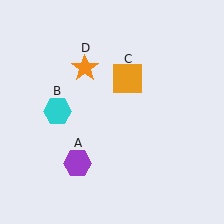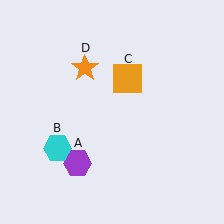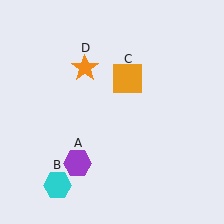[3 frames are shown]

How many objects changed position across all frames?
1 object changed position: cyan hexagon (object B).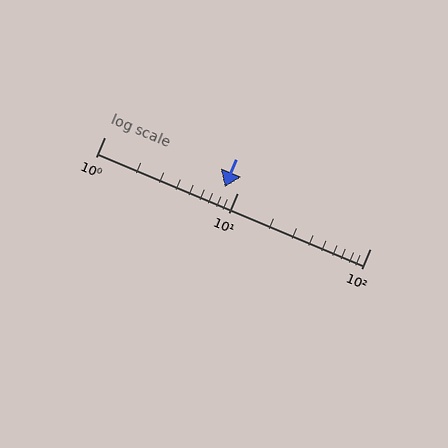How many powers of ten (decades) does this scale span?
The scale spans 2 decades, from 1 to 100.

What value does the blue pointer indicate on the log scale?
The pointer indicates approximately 8.1.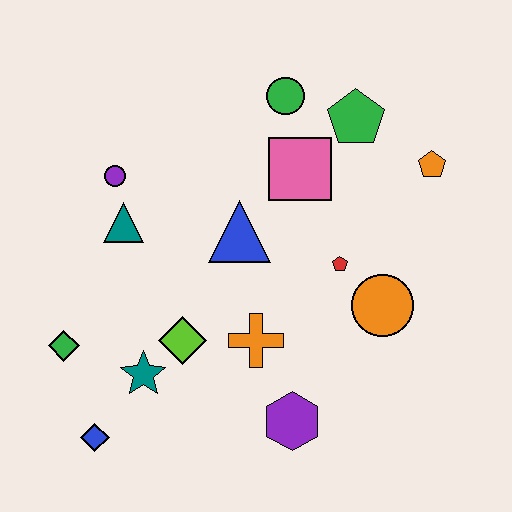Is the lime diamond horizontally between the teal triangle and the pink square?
Yes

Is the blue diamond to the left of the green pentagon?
Yes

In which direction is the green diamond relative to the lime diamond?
The green diamond is to the left of the lime diamond.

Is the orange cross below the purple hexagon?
No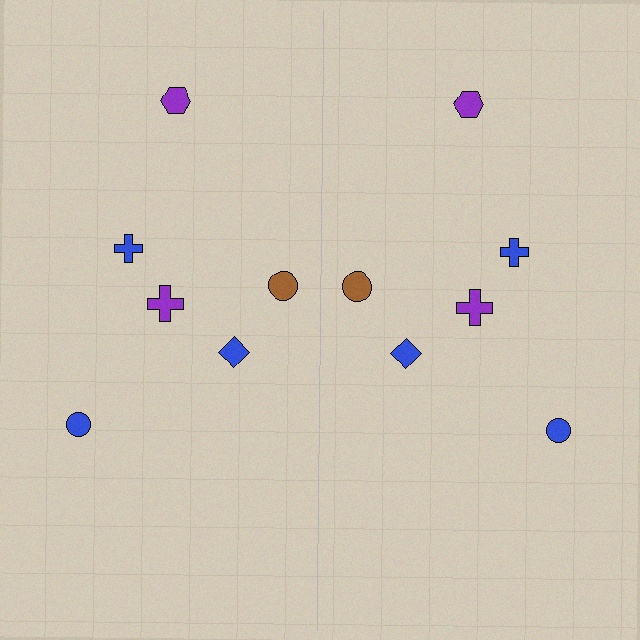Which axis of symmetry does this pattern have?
The pattern has a vertical axis of symmetry running through the center of the image.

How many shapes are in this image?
There are 12 shapes in this image.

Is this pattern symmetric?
Yes, this pattern has bilateral (reflection) symmetry.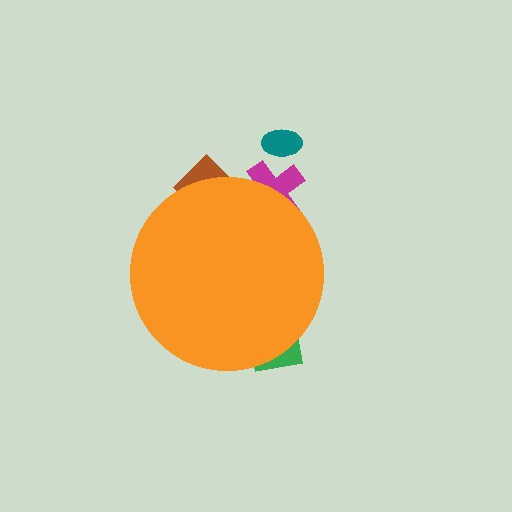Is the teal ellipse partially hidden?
No, the teal ellipse is fully visible.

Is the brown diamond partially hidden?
Yes, the brown diamond is partially hidden behind the orange circle.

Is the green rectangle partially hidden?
Yes, the green rectangle is partially hidden behind the orange circle.